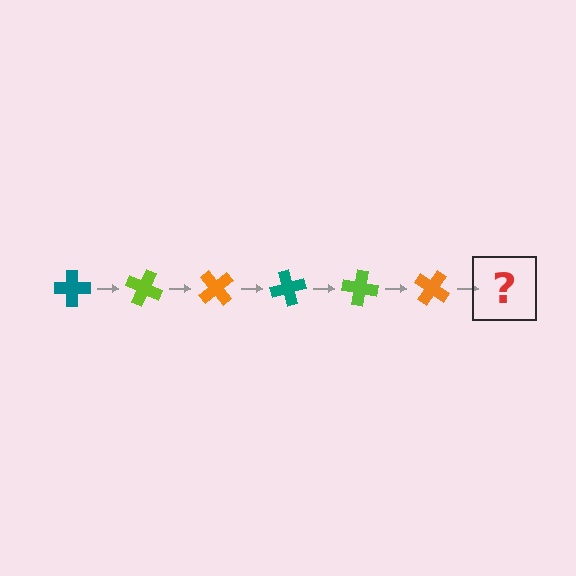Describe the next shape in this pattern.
It should be a teal cross, rotated 150 degrees from the start.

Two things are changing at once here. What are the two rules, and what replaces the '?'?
The two rules are that it rotates 25 degrees each step and the color cycles through teal, lime, and orange. The '?' should be a teal cross, rotated 150 degrees from the start.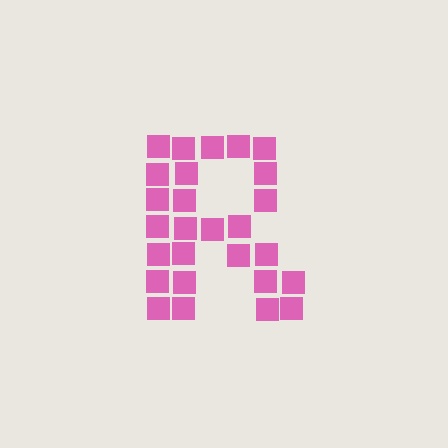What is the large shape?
The large shape is the letter R.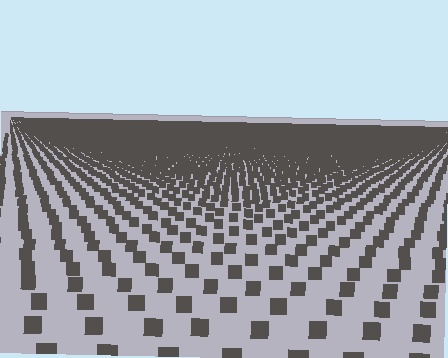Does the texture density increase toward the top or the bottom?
Density increases toward the top.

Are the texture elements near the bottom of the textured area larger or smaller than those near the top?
Larger. Near the bottom, elements are closer to the viewer and appear at a bigger on-screen size.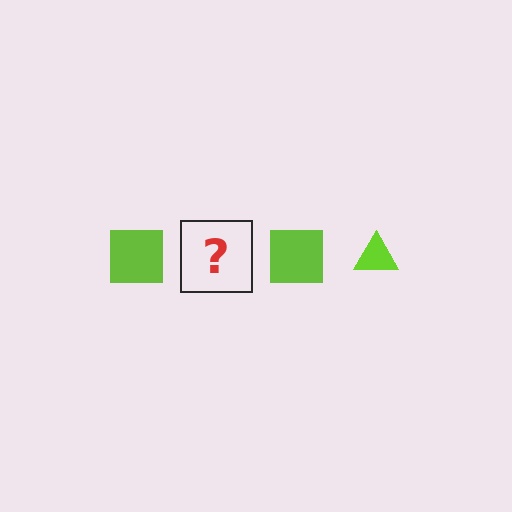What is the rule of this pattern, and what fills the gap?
The rule is that the pattern cycles through square, triangle shapes in lime. The gap should be filled with a lime triangle.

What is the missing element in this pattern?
The missing element is a lime triangle.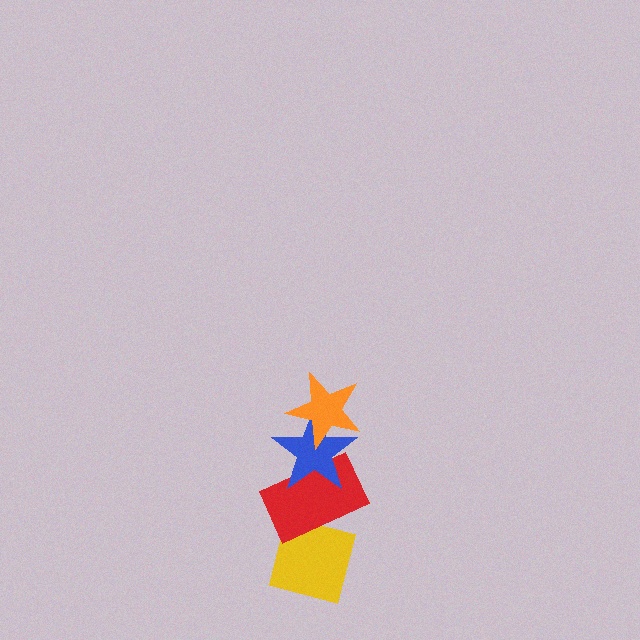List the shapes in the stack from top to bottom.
From top to bottom: the orange star, the blue star, the red rectangle, the yellow square.